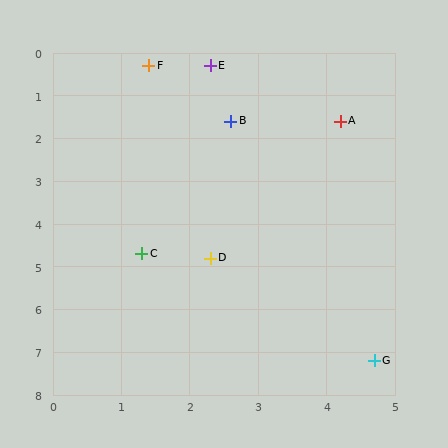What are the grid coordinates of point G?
Point G is at approximately (4.7, 7.2).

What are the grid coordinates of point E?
Point E is at approximately (2.3, 0.3).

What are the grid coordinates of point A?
Point A is at approximately (4.2, 1.6).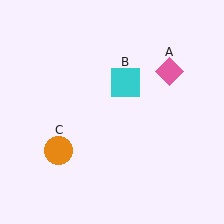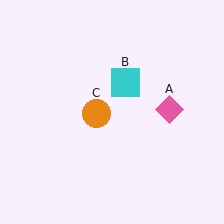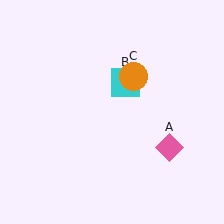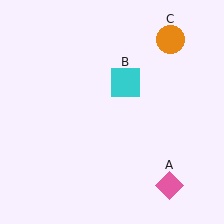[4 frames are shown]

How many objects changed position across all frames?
2 objects changed position: pink diamond (object A), orange circle (object C).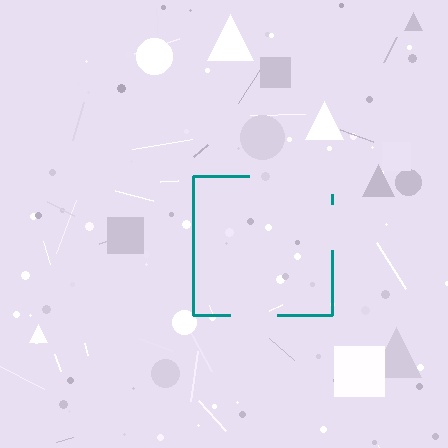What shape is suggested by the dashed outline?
The dashed outline suggests a square.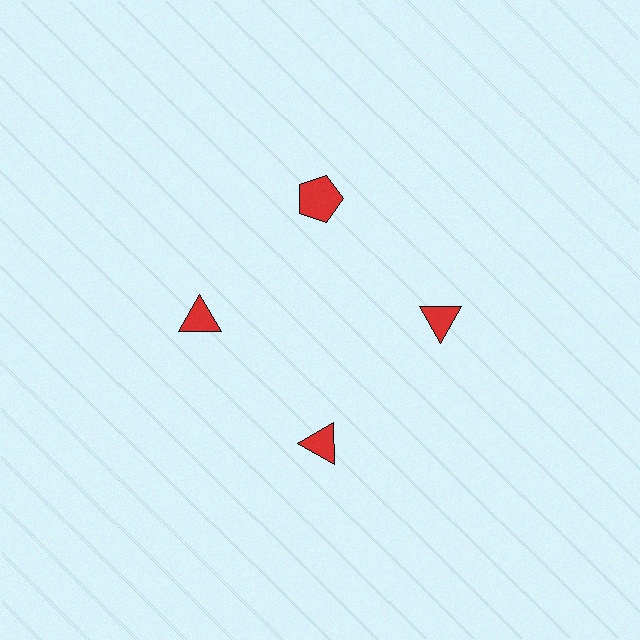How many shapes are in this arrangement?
There are 4 shapes arranged in a ring pattern.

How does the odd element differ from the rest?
It has a different shape: pentagon instead of triangle.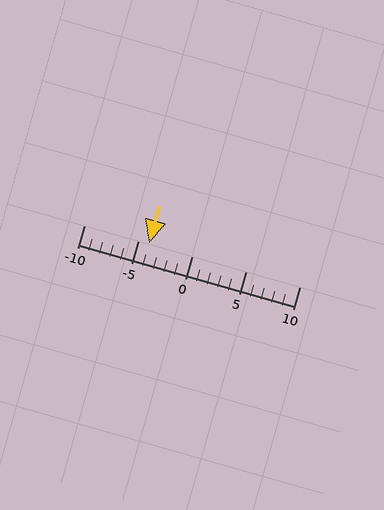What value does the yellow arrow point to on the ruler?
The yellow arrow points to approximately -4.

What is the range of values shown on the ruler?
The ruler shows values from -10 to 10.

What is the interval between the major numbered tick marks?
The major tick marks are spaced 5 units apart.